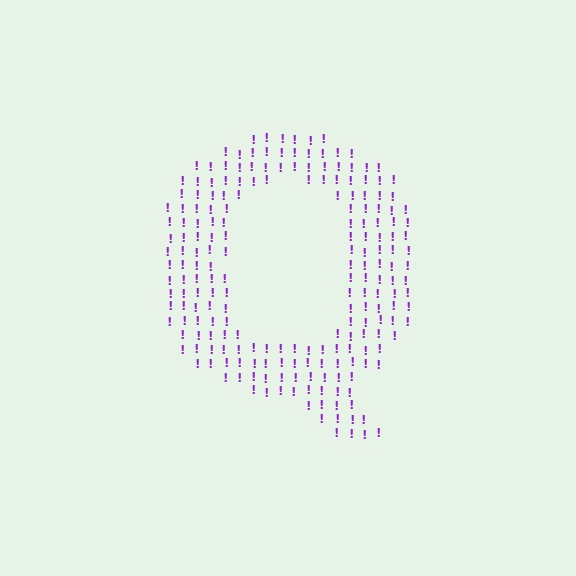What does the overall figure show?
The overall figure shows the letter Q.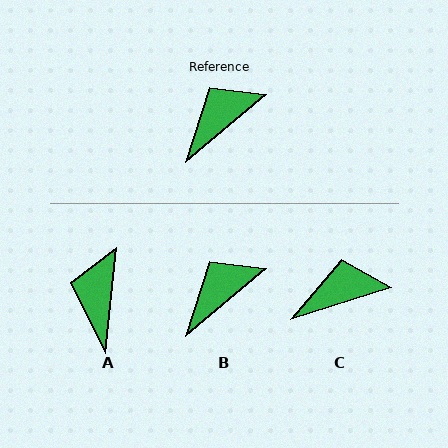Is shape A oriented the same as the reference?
No, it is off by about 44 degrees.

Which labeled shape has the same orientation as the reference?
B.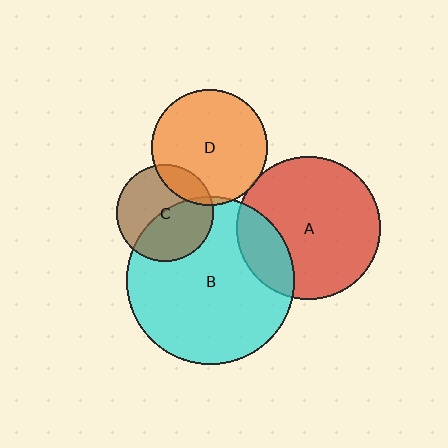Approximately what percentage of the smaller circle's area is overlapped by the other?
Approximately 20%.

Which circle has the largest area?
Circle B (cyan).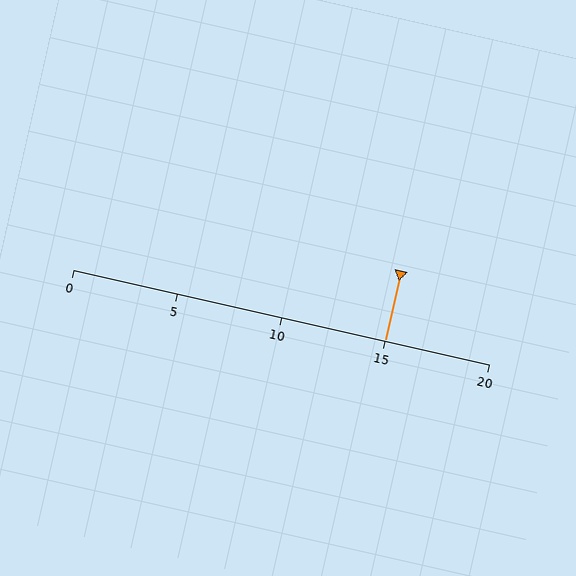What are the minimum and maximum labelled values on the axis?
The axis runs from 0 to 20.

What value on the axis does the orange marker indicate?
The marker indicates approximately 15.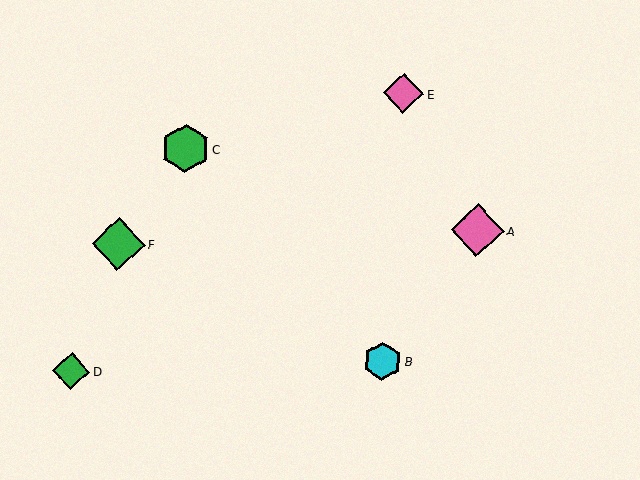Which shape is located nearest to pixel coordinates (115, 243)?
The green diamond (labeled F) at (118, 244) is nearest to that location.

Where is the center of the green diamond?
The center of the green diamond is at (118, 244).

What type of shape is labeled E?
Shape E is a pink diamond.